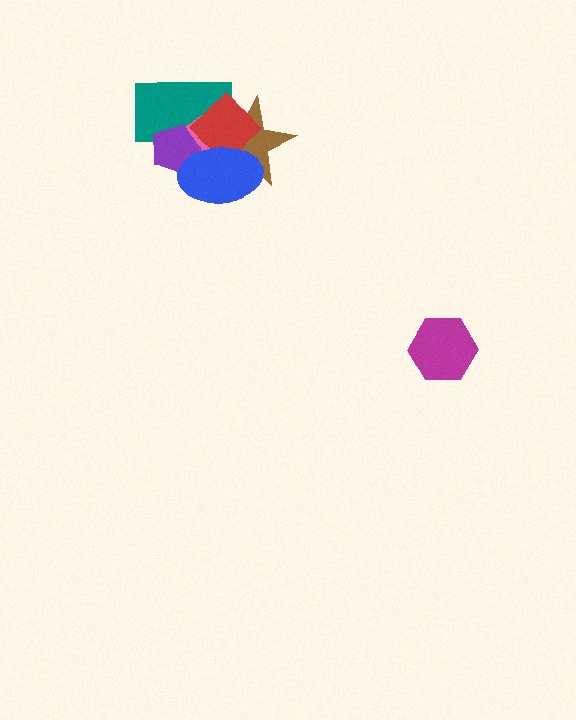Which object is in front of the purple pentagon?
The blue ellipse is in front of the purple pentagon.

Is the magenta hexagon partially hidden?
No, no other shape covers it.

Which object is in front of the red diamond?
The blue ellipse is in front of the red diamond.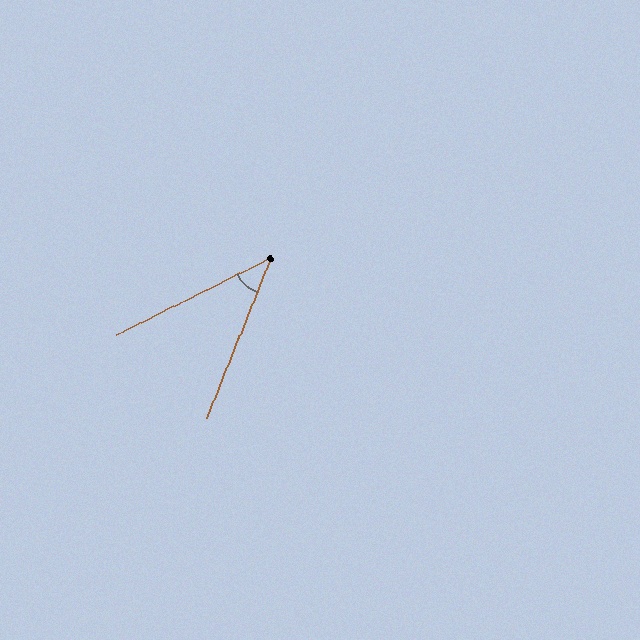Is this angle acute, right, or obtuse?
It is acute.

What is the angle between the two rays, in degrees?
Approximately 42 degrees.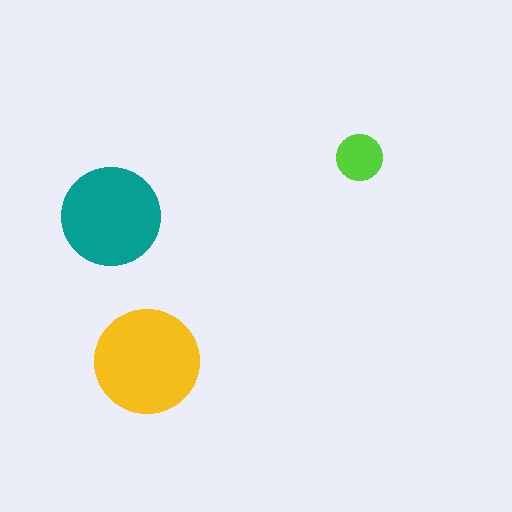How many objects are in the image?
There are 3 objects in the image.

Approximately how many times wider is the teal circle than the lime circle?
About 2 times wider.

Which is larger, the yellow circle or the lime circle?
The yellow one.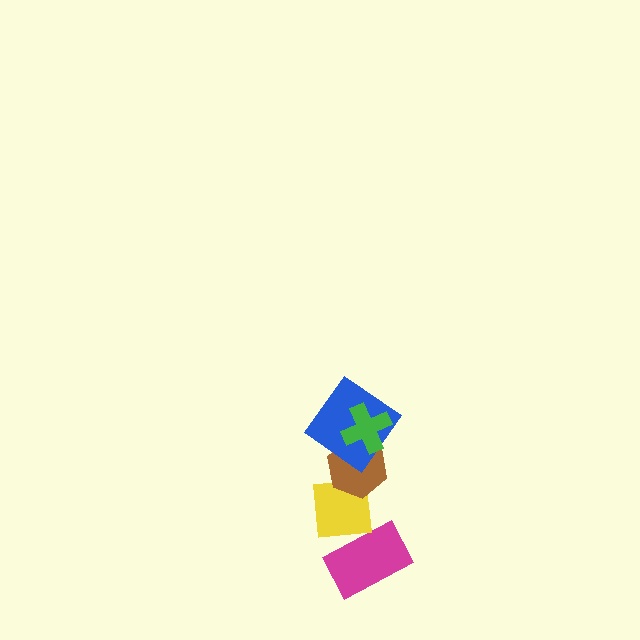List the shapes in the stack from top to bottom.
From top to bottom: the green cross, the blue diamond, the brown hexagon, the yellow square, the magenta rectangle.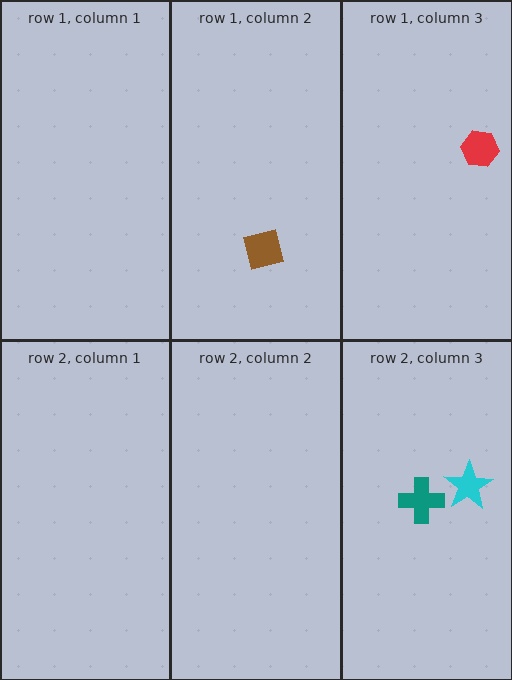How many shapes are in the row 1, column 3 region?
1.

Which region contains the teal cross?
The row 2, column 3 region.